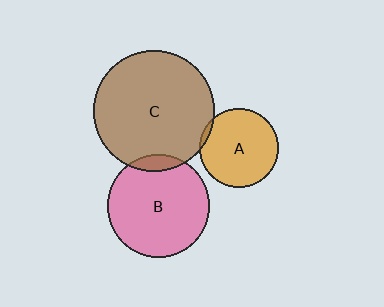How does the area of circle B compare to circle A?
Approximately 1.7 times.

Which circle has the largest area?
Circle C (brown).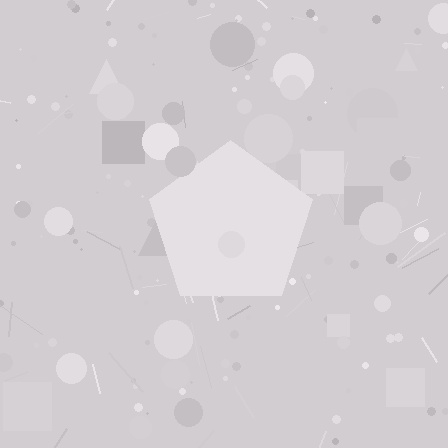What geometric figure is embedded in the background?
A pentagon is embedded in the background.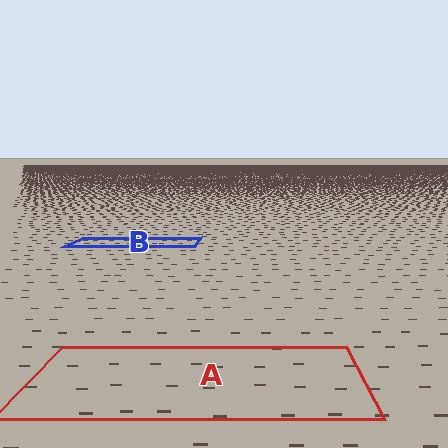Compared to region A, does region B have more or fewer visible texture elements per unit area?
Region B has more texture elements per unit area — they are packed more densely because it is farther away.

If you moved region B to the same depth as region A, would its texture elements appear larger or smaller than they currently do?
They would appear larger. At a closer depth, the same texture elements are projected at a bigger on-screen size.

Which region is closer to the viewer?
Region A is closer. The texture elements there are larger and more spread out.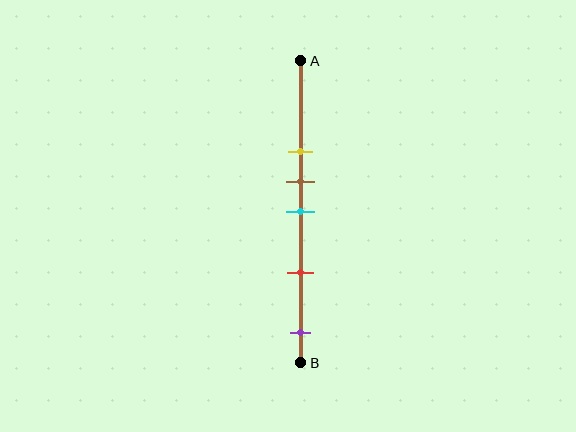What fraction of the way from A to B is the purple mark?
The purple mark is approximately 90% (0.9) of the way from A to B.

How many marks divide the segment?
There are 5 marks dividing the segment.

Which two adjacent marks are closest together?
The brown and cyan marks are the closest adjacent pair.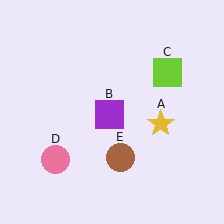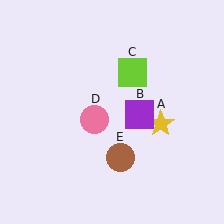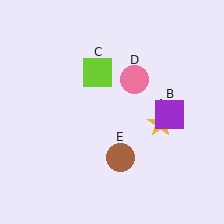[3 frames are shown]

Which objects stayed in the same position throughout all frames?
Yellow star (object A) and brown circle (object E) remained stationary.